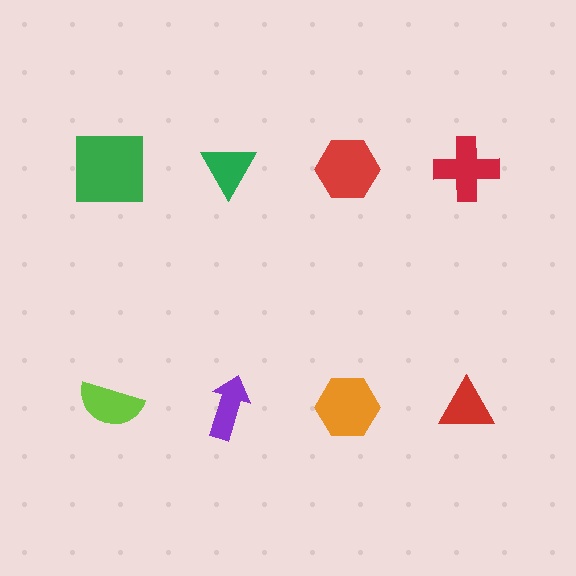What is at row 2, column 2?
A purple arrow.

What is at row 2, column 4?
A red triangle.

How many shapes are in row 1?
4 shapes.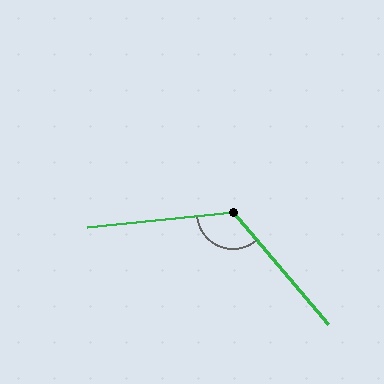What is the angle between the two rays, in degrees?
Approximately 125 degrees.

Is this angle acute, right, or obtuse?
It is obtuse.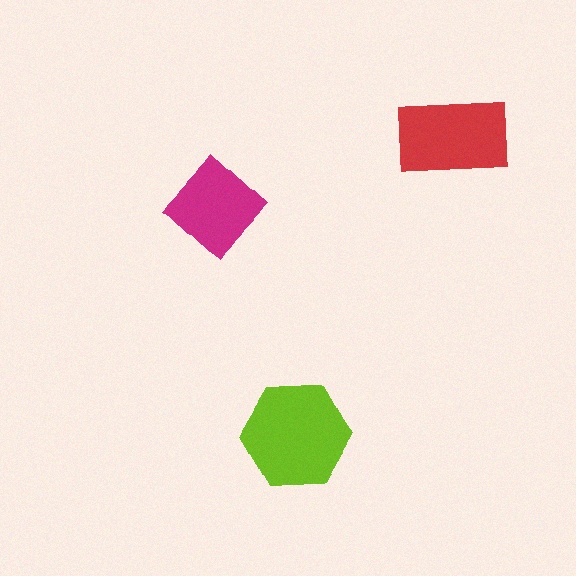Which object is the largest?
The lime hexagon.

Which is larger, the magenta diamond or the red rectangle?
The red rectangle.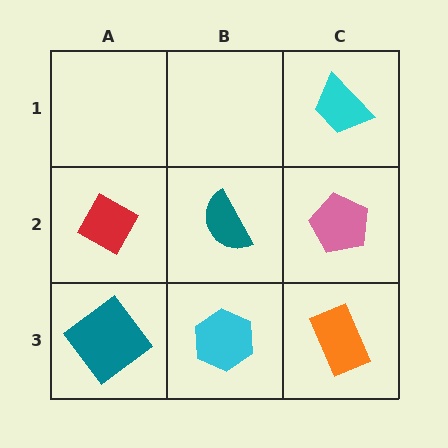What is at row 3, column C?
An orange rectangle.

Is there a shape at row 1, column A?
No, that cell is empty.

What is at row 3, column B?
A cyan hexagon.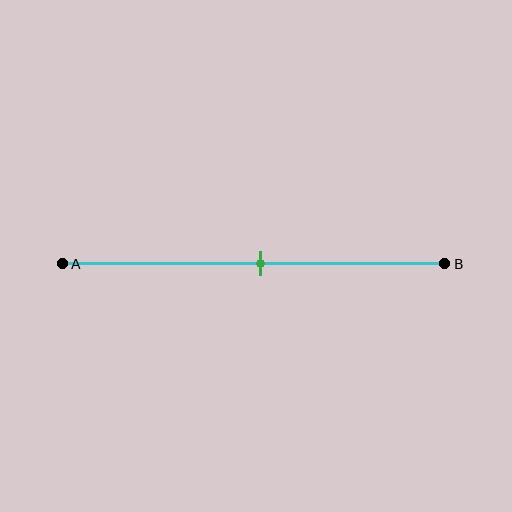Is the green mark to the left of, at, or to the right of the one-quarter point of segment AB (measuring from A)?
The green mark is to the right of the one-quarter point of segment AB.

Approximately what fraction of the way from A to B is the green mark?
The green mark is approximately 50% of the way from A to B.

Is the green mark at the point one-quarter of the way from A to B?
No, the mark is at about 50% from A, not at the 25% one-quarter point.